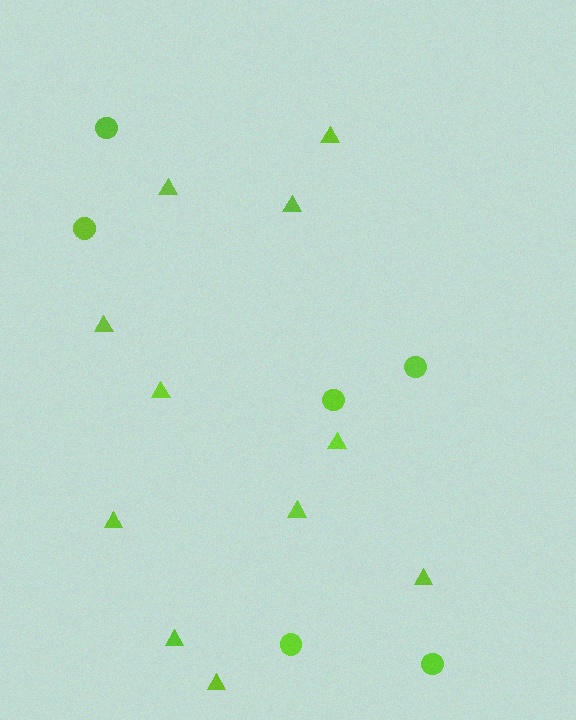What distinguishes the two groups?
There are 2 groups: one group of triangles (11) and one group of circles (6).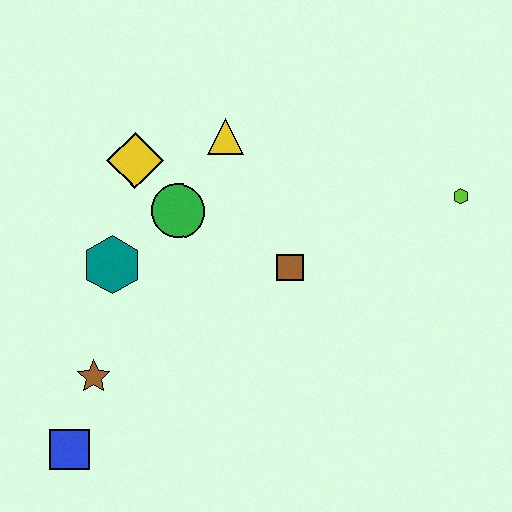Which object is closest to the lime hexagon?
The brown square is closest to the lime hexagon.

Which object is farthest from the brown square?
The blue square is farthest from the brown square.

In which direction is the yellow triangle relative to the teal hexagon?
The yellow triangle is above the teal hexagon.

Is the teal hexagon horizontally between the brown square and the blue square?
Yes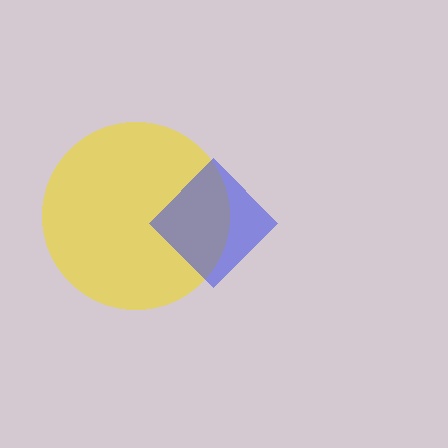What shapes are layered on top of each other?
The layered shapes are: a yellow circle, a blue diamond.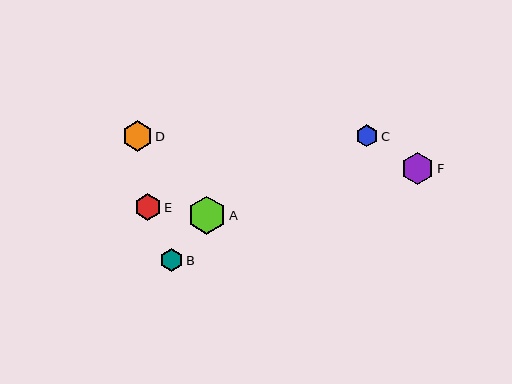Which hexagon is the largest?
Hexagon A is the largest with a size of approximately 38 pixels.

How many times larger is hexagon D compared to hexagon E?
Hexagon D is approximately 1.1 times the size of hexagon E.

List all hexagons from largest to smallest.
From largest to smallest: A, F, D, E, B, C.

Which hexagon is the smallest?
Hexagon C is the smallest with a size of approximately 22 pixels.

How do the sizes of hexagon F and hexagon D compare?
Hexagon F and hexagon D are approximately the same size.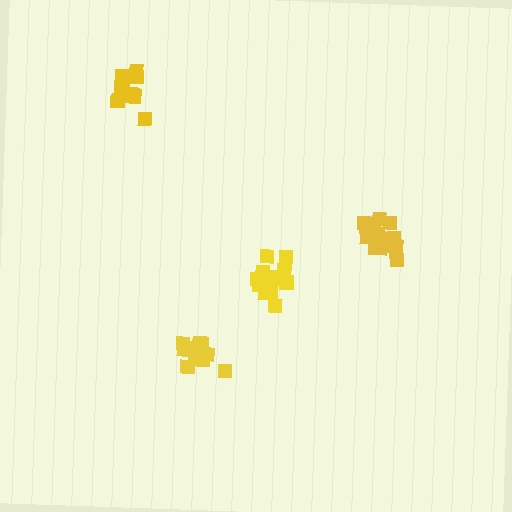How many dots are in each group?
Group 1: 20 dots, Group 2: 20 dots, Group 3: 14 dots, Group 4: 15 dots (69 total).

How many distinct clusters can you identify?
There are 4 distinct clusters.